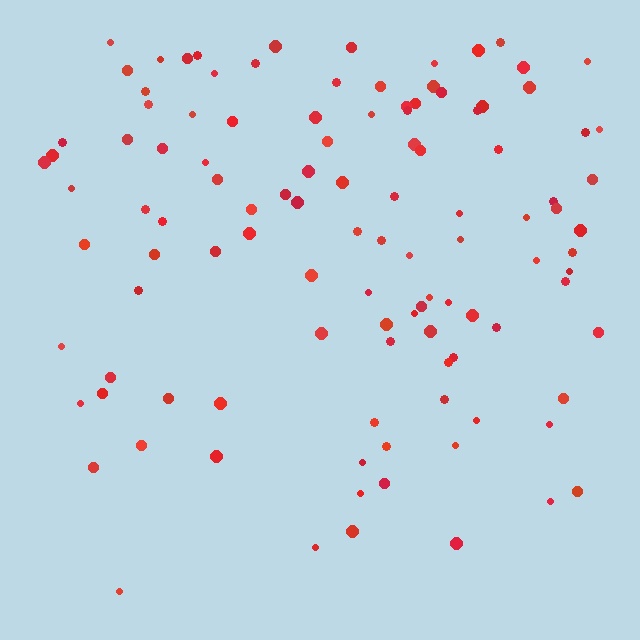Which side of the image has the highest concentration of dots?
The top.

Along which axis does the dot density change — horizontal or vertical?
Vertical.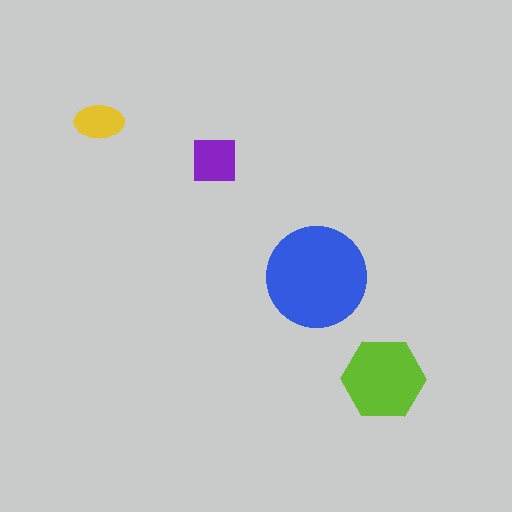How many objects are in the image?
There are 4 objects in the image.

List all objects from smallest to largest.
The yellow ellipse, the purple square, the lime hexagon, the blue circle.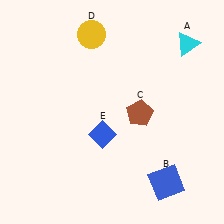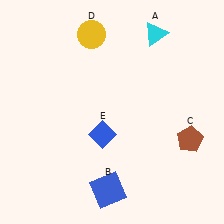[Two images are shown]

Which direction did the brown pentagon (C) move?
The brown pentagon (C) moved right.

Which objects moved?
The objects that moved are: the cyan triangle (A), the blue square (B), the brown pentagon (C).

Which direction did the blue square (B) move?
The blue square (B) moved left.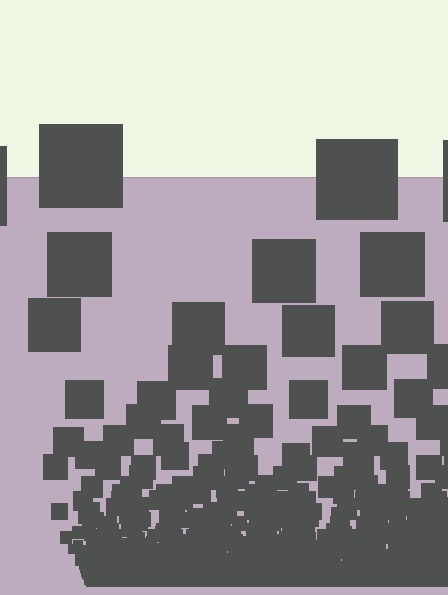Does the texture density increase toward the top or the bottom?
Density increases toward the bottom.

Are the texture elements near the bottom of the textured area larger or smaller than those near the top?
Smaller. The gradient is inverted — elements near the bottom are smaller and denser.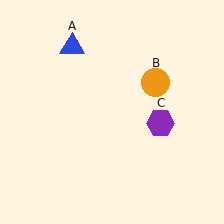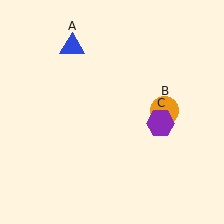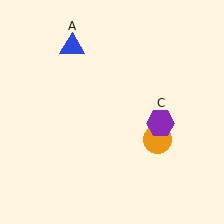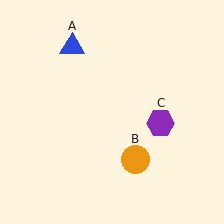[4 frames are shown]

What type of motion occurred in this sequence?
The orange circle (object B) rotated clockwise around the center of the scene.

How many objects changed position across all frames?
1 object changed position: orange circle (object B).